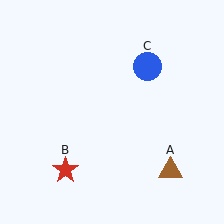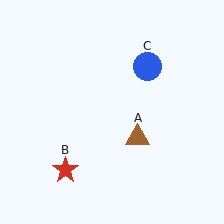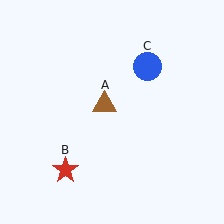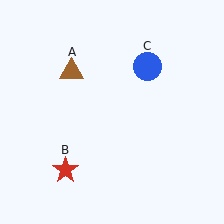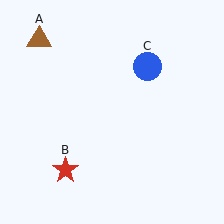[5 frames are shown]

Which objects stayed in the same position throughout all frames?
Red star (object B) and blue circle (object C) remained stationary.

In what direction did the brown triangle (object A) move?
The brown triangle (object A) moved up and to the left.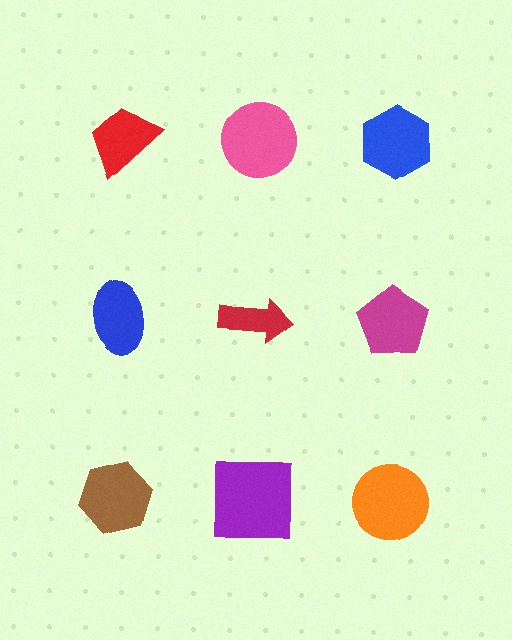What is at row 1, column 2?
A pink circle.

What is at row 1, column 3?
A blue hexagon.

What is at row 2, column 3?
A magenta pentagon.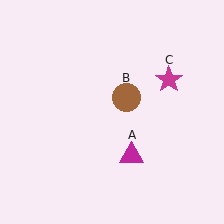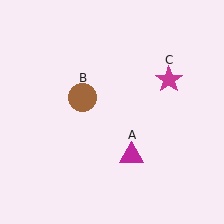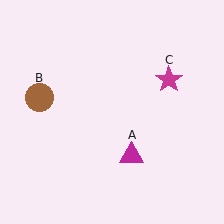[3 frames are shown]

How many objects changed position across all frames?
1 object changed position: brown circle (object B).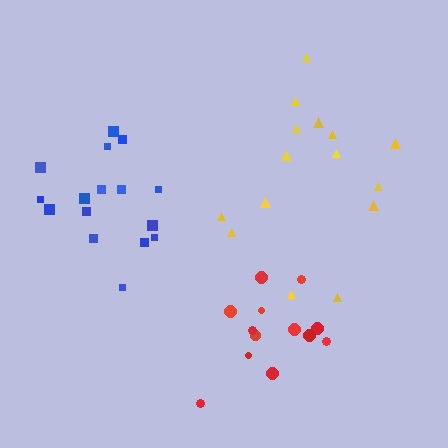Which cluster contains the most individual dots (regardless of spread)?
Blue (16).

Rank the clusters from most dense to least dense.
blue, red, yellow.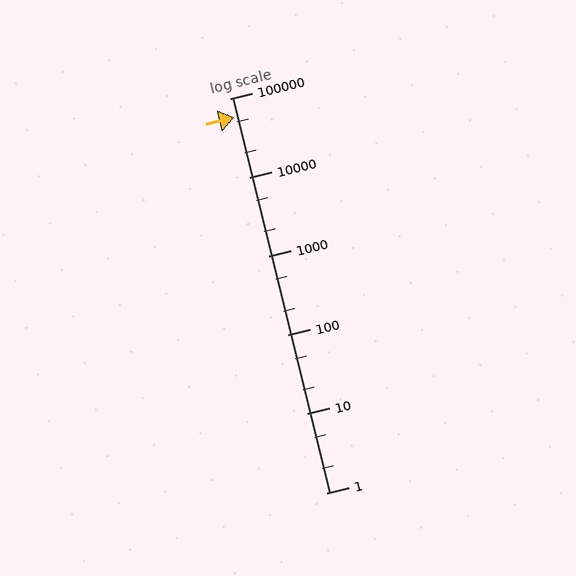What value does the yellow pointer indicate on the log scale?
The pointer indicates approximately 58000.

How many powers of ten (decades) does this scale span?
The scale spans 5 decades, from 1 to 100000.